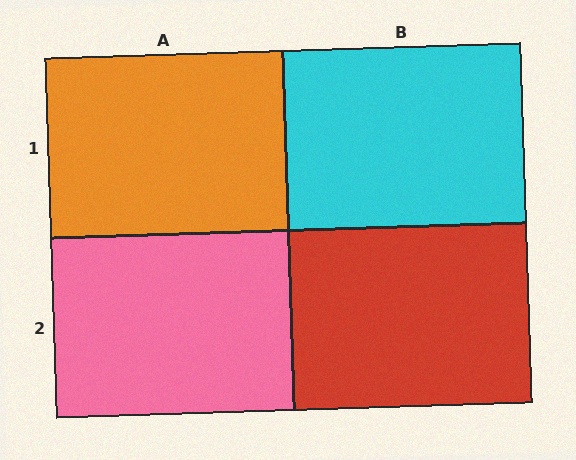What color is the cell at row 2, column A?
Pink.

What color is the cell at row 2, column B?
Red.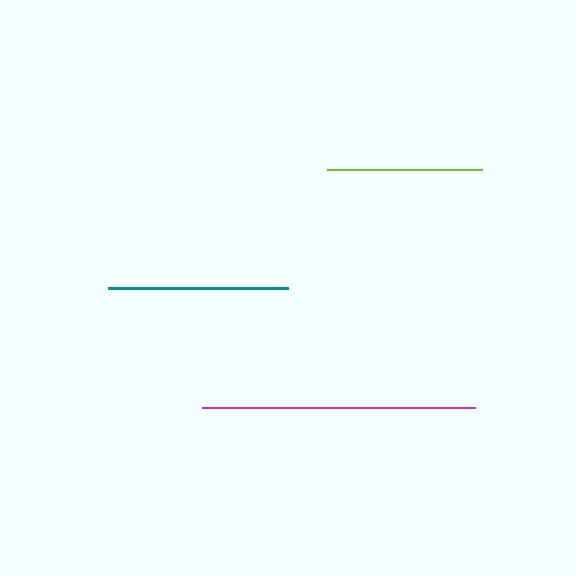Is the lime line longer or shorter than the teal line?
The teal line is longer than the lime line.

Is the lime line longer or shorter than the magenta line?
The magenta line is longer than the lime line.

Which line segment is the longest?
The magenta line is the longest at approximately 272 pixels.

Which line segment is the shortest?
The lime line is the shortest at approximately 155 pixels.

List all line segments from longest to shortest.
From longest to shortest: magenta, teal, lime.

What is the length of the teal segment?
The teal segment is approximately 180 pixels long.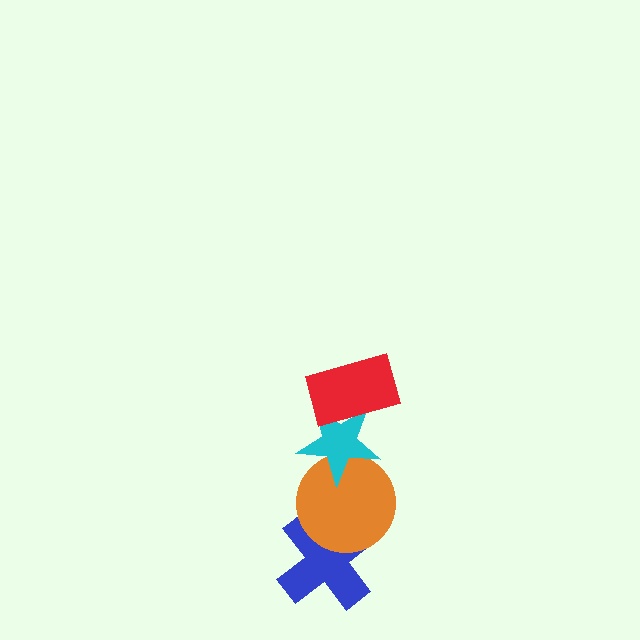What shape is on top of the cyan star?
The red rectangle is on top of the cyan star.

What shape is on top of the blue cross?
The orange circle is on top of the blue cross.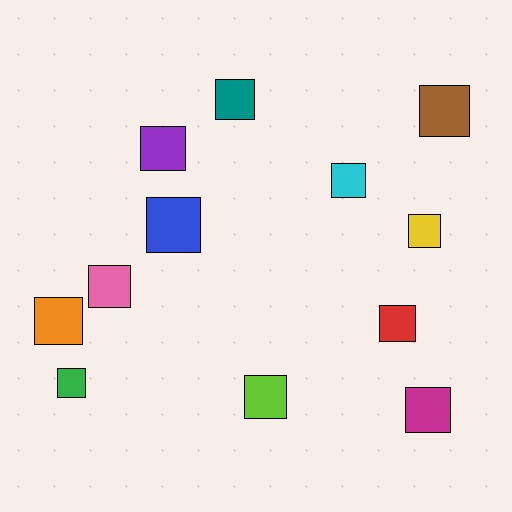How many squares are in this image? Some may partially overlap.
There are 12 squares.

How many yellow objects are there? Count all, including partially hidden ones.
There is 1 yellow object.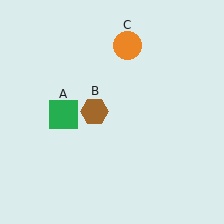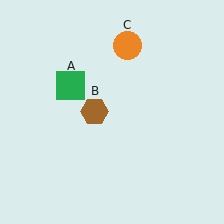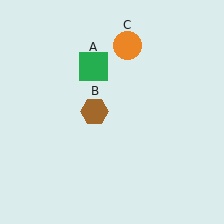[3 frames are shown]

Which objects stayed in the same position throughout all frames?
Brown hexagon (object B) and orange circle (object C) remained stationary.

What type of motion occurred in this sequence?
The green square (object A) rotated clockwise around the center of the scene.